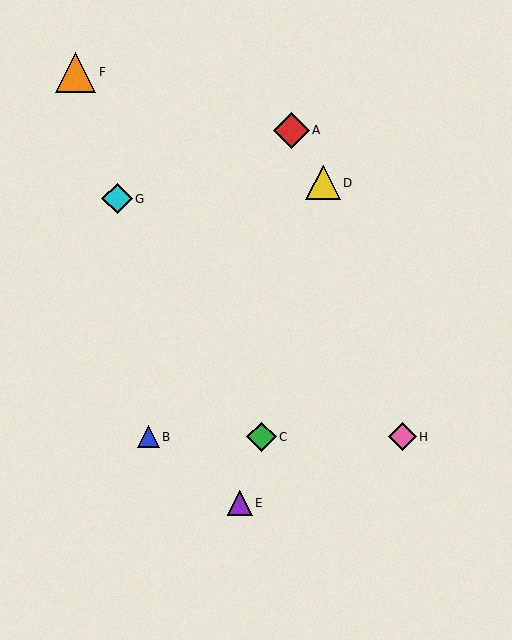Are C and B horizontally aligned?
Yes, both are at y≈437.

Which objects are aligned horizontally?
Objects B, C, H are aligned horizontally.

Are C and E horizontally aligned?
No, C is at y≈437 and E is at y≈503.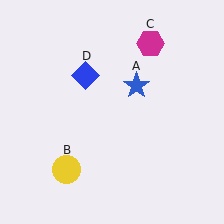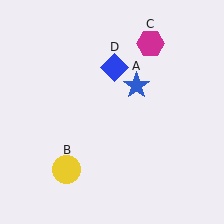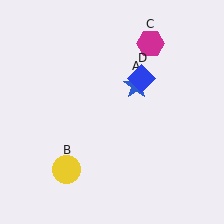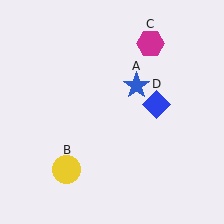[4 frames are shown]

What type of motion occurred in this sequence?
The blue diamond (object D) rotated clockwise around the center of the scene.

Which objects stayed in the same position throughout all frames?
Blue star (object A) and yellow circle (object B) and magenta hexagon (object C) remained stationary.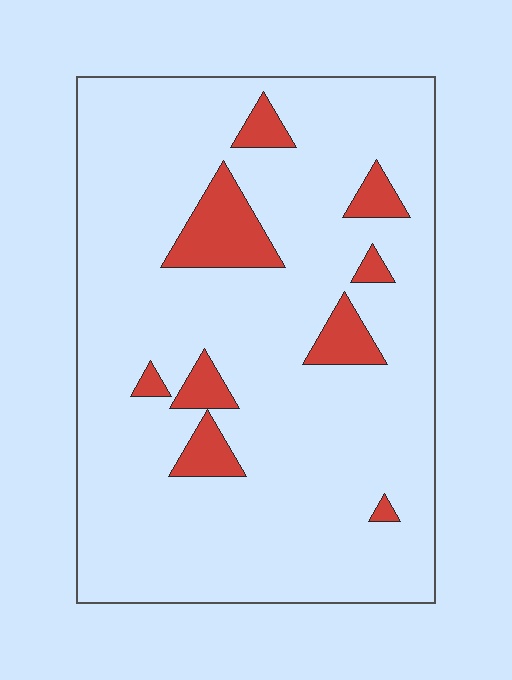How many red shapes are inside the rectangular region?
9.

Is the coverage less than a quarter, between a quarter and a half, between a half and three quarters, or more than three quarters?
Less than a quarter.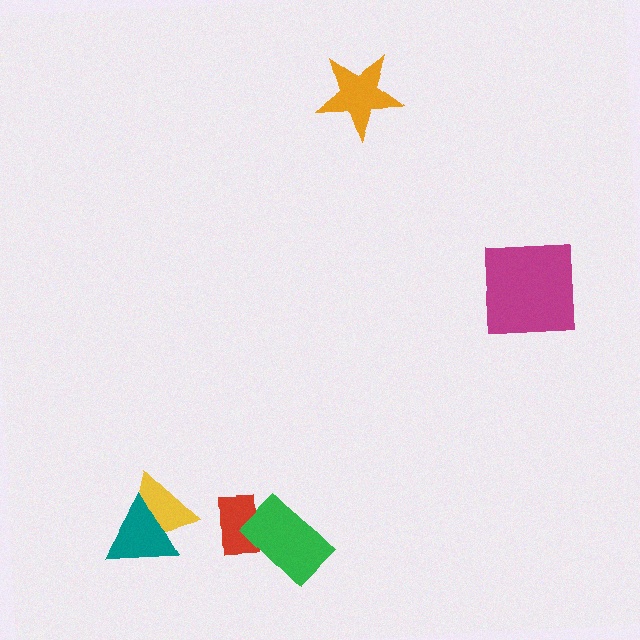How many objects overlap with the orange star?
0 objects overlap with the orange star.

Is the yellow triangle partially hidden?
Yes, it is partially covered by another shape.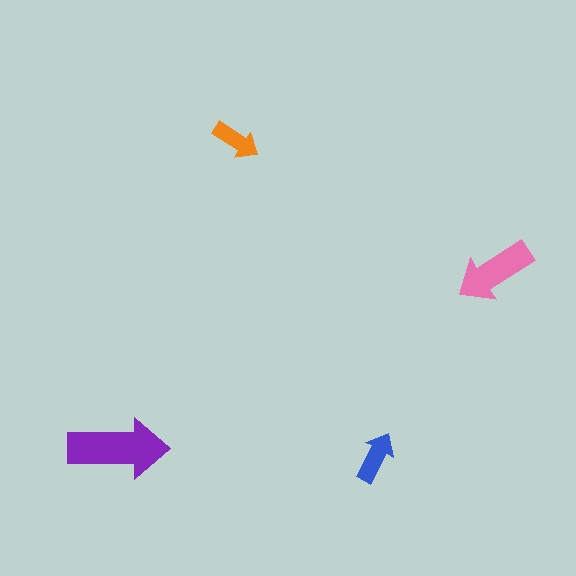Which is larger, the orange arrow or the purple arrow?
The purple one.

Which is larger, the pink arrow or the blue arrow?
The pink one.